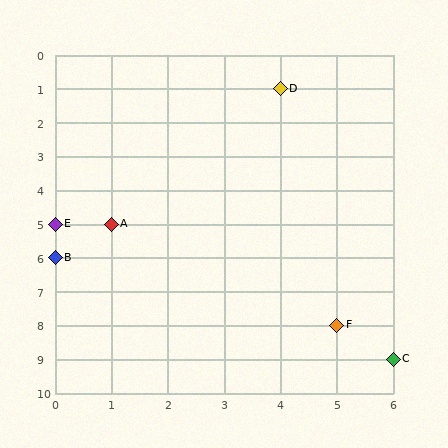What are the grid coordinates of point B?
Point B is at grid coordinates (0, 6).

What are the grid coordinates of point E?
Point E is at grid coordinates (0, 5).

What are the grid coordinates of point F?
Point F is at grid coordinates (5, 8).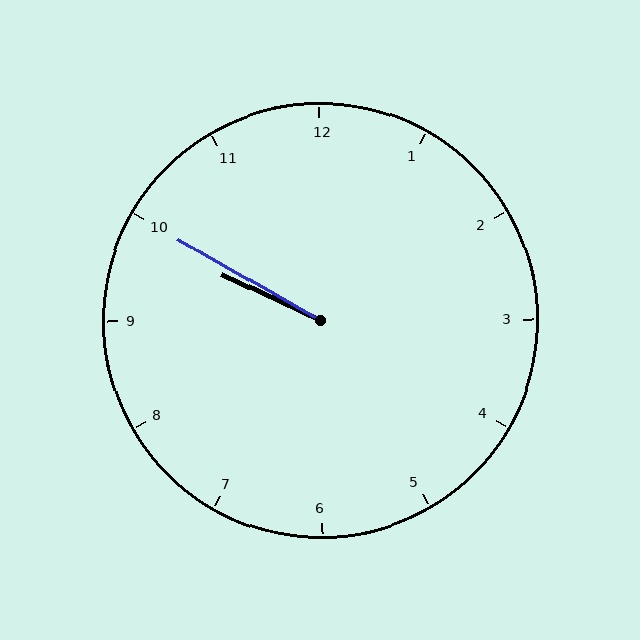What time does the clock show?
9:50.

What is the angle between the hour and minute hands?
Approximately 5 degrees.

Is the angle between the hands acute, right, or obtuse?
It is acute.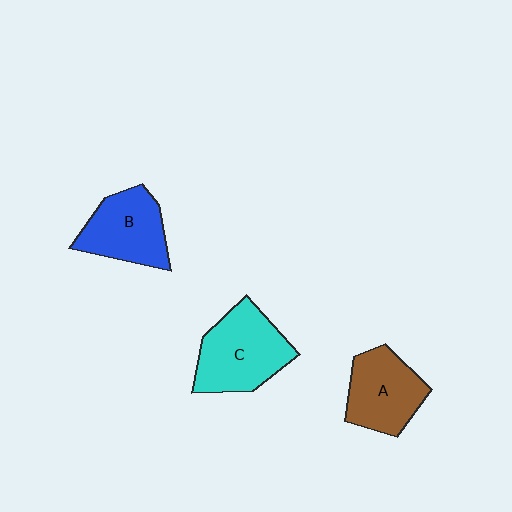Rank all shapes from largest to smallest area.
From largest to smallest: C (cyan), B (blue), A (brown).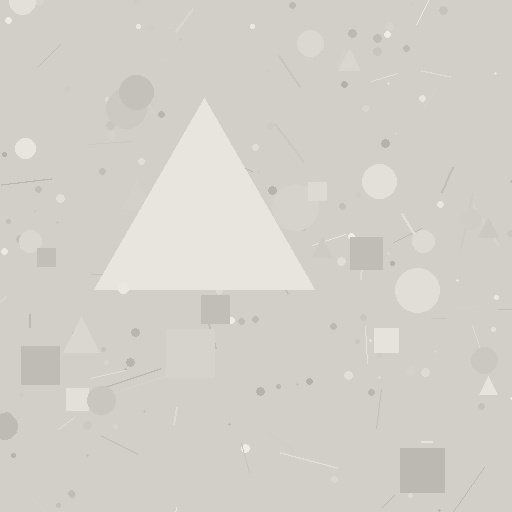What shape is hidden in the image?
A triangle is hidden in the image.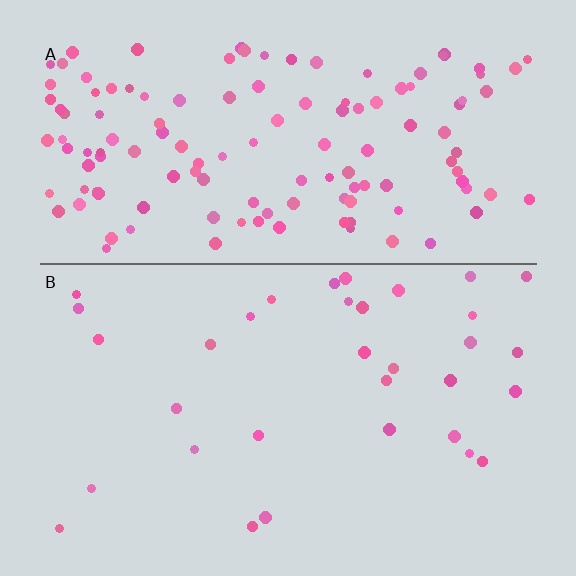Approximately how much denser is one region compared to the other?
Approximately 4.0× — region A over region B.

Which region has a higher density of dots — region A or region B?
A (the top).